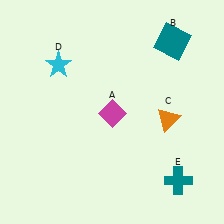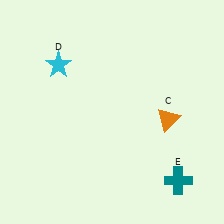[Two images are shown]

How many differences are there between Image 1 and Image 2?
There are 2 differences between the two images.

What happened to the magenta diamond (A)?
The magenta diamond (A) was removed in Image 2. It was in the bottom-right area of Image 1.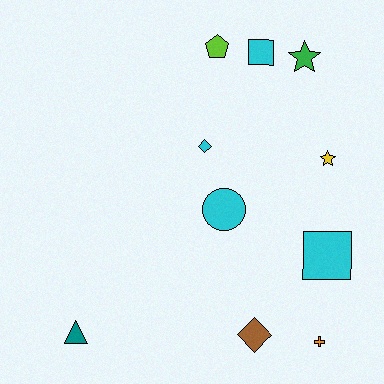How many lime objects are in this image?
There is 1 lime object.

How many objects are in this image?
There are 10 objects.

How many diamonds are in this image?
There are 2 diamonds.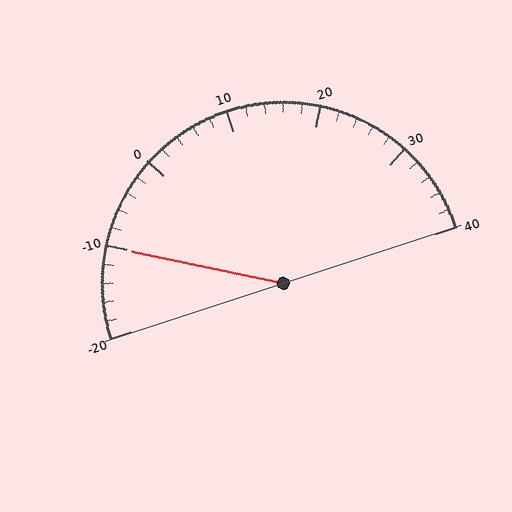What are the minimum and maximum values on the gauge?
The gauge ranges from -20 to 40.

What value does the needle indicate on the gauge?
The needle indicates approximately -10.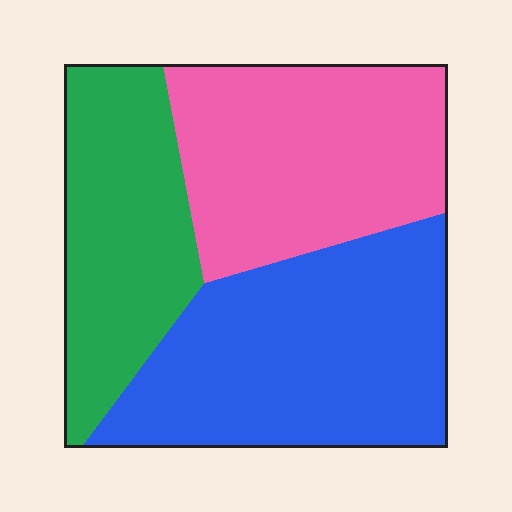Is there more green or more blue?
Blue.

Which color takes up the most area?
Blue, at roughly 40%.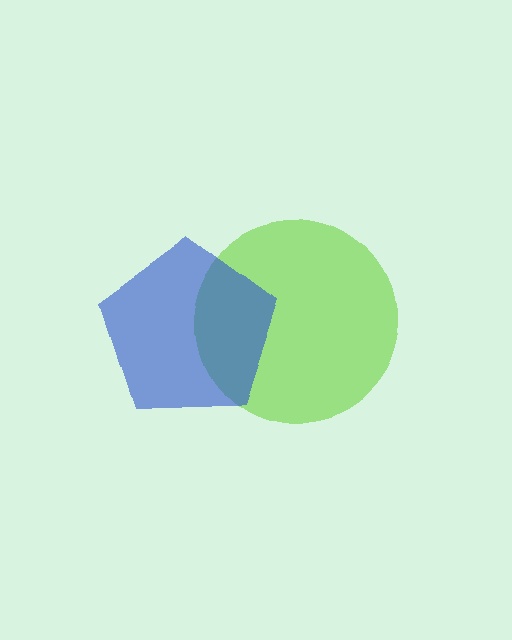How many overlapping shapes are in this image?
There are 2 overlapping shapes in the image.